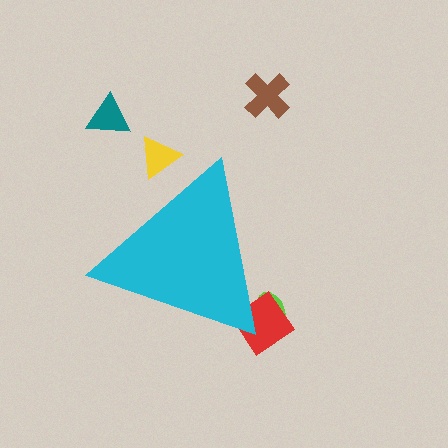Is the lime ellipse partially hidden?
Yes, the lime ellipse is partially hidden behind the cyan triangle.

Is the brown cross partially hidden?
No, the brown cross is fully visible.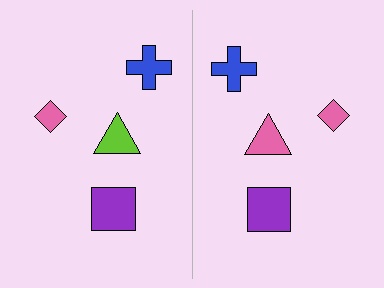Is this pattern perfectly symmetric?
No, the pattern is not perfectly symmetric. The pink triangle on the right side breaks the symmetry — its mirror counterpart is lime.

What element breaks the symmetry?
The pink triangle on the right side breaks the symmetry — its mirror counterpart is lime.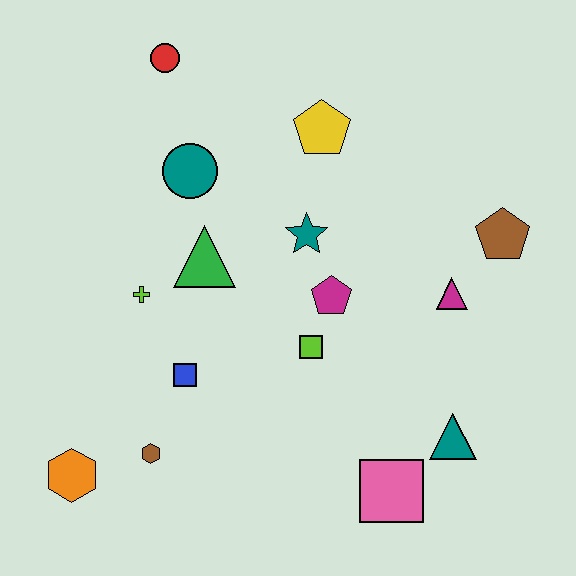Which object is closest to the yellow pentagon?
The teal star is closest to the yellow pentagon.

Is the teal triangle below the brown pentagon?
Yes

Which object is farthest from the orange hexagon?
The brown pentagon is farthest from the orange hexagon.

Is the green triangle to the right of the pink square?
No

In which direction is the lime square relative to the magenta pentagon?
The lime square is below the magenta pentagon.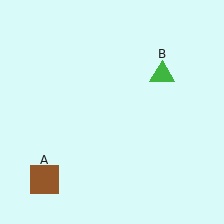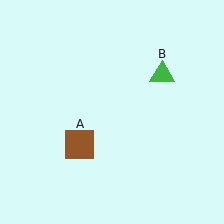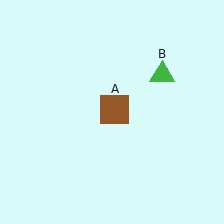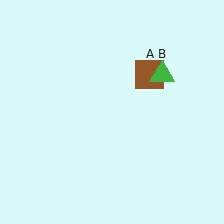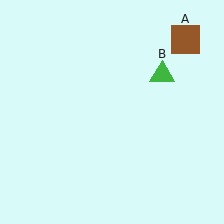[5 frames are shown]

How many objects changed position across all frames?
1 object changed position: brown square (object A).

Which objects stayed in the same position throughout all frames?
Green triangle (object B) remained stationary.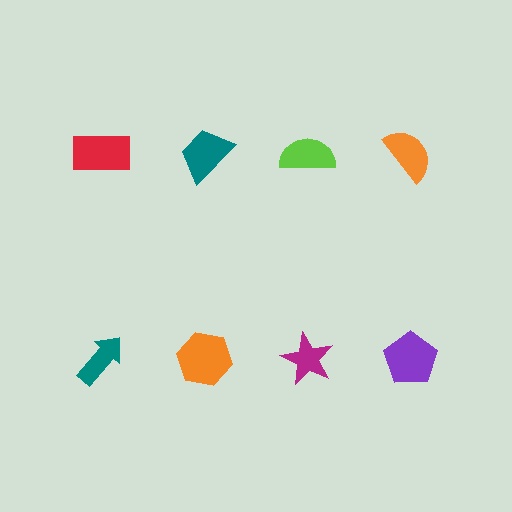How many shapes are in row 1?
4 shapes.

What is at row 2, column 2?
An orange hexagon.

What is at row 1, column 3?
A lime semicircle.